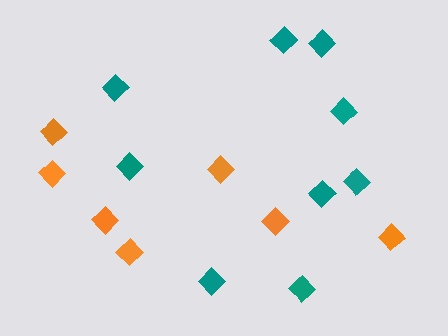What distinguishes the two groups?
There are 2 groups: one group of orange diamonds (7) and one group of teal diamonds (9).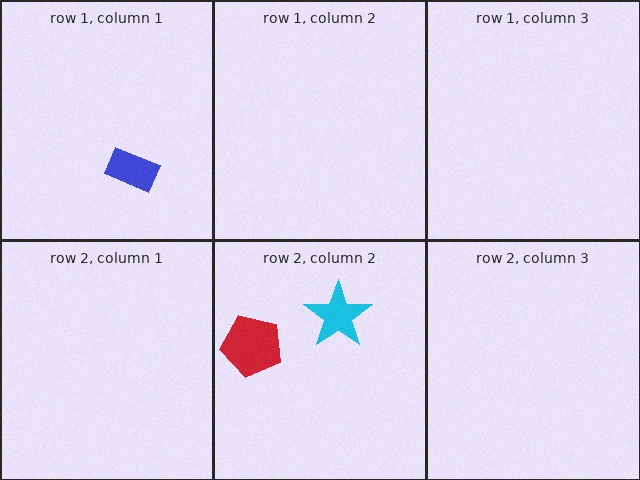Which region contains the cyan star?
The row 2, column 2 region.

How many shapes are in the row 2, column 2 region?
2.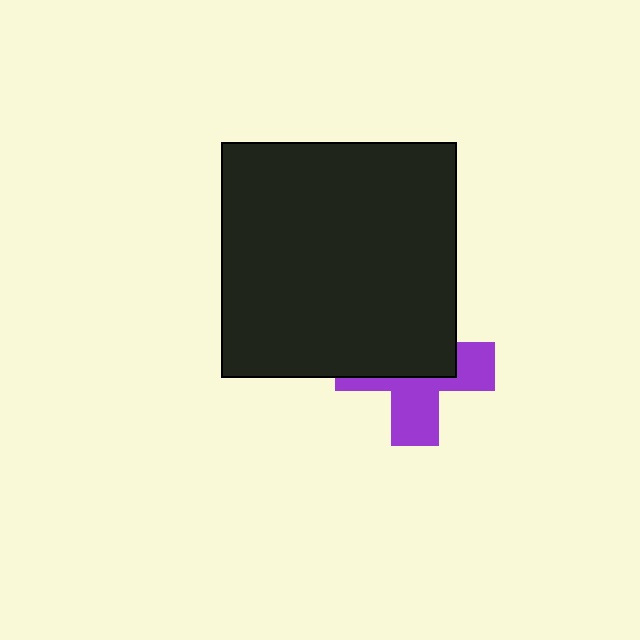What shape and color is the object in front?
The object in front is a black square.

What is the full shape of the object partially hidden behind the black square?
The partially hidden object is a purple cross.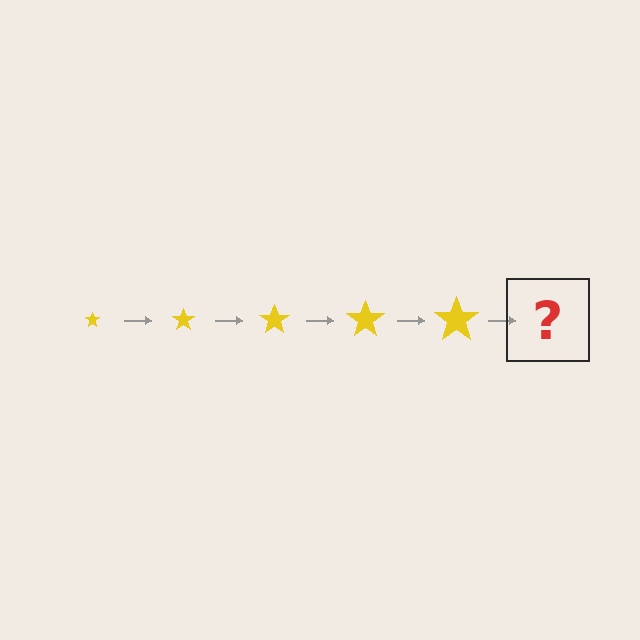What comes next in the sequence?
The next element should be a yellow star, larger than the previous one.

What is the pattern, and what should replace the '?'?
The pattern is that the star gets progressively larger each step. The '?' should be a yellow star, larger than the previous one.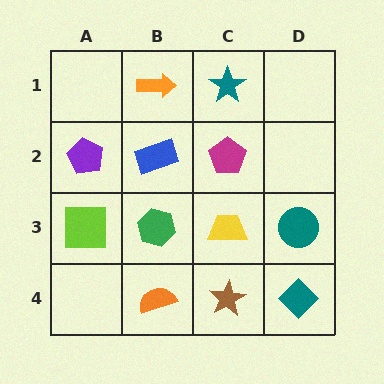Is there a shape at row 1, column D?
No, that cell is empty.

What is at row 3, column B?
A green hexagon.